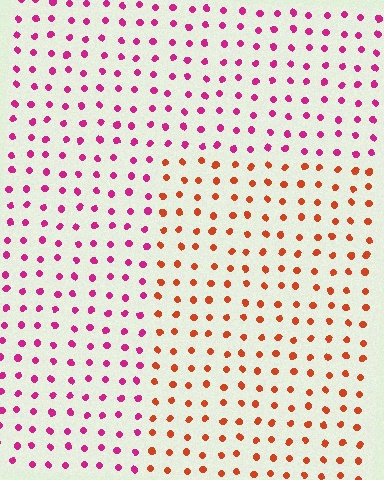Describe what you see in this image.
The image is filled with small magenta elements in a uniform arrangement. A rectangle-shaped region is visible where the elements are tinted to a slightly different hue, forming a subtle color boundary.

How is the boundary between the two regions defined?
The boundary is defined purely by a slight shift in hue (about 49 degrees). Spacing, size, and orientation are identical on both sides.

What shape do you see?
I see a rectangle.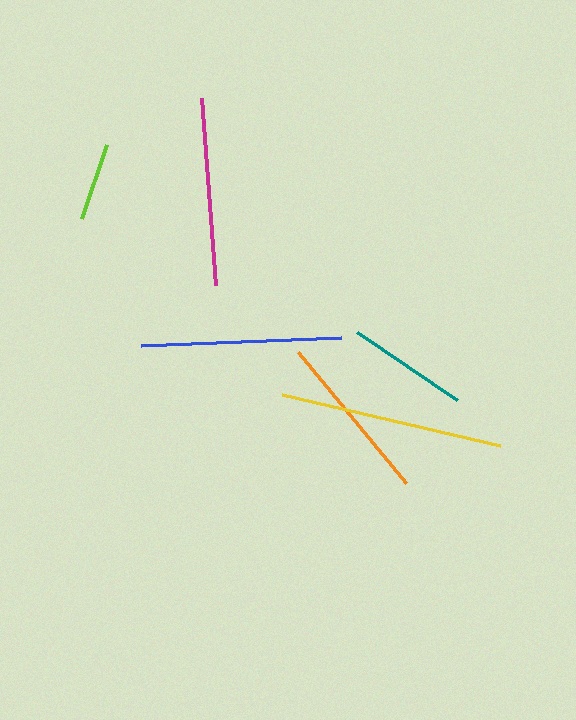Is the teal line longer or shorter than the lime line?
The teal line is longer than the lime line.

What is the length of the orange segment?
The orange segment is approximately 170 pixels long.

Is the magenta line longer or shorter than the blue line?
The blue line is longer than the magenta line.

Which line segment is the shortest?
The lime line is the shortest at approximately 79 pixels.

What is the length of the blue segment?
The blue segment is approximately 201 pixels long.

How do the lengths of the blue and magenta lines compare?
The blue and magenta lines are approximately the same length.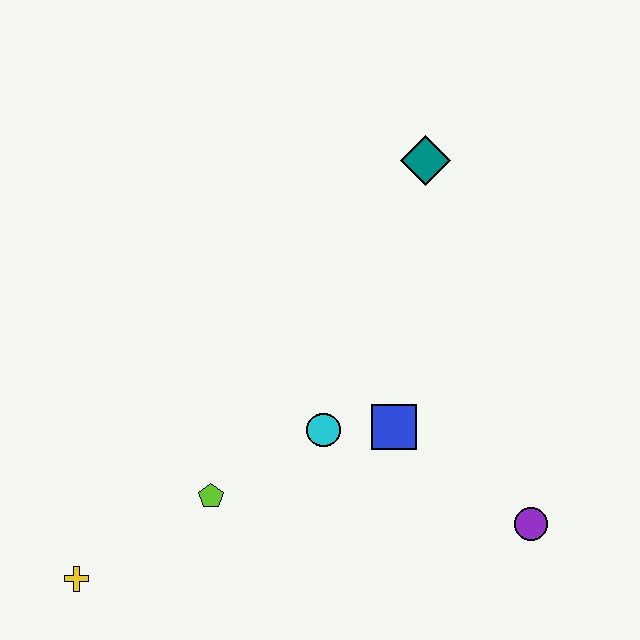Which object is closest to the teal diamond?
The blue square is closest to the teal diamond.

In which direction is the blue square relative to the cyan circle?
The blue square is to the right of the cyan circle.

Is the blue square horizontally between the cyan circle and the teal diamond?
Yes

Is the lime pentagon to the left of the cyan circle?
Yes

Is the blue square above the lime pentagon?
Yes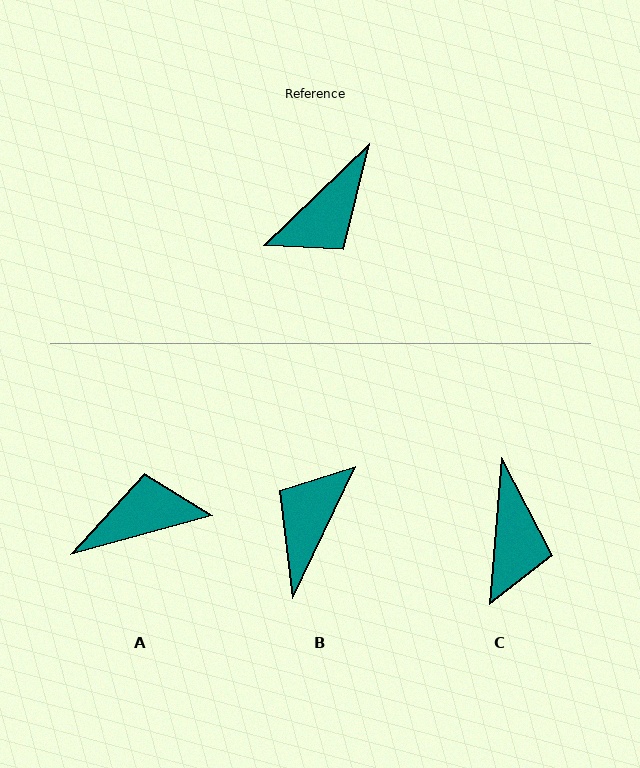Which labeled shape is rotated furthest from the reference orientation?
B, about 160 degrees away.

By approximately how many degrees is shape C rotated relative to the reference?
Approximately 41 degrees counter-clockwise.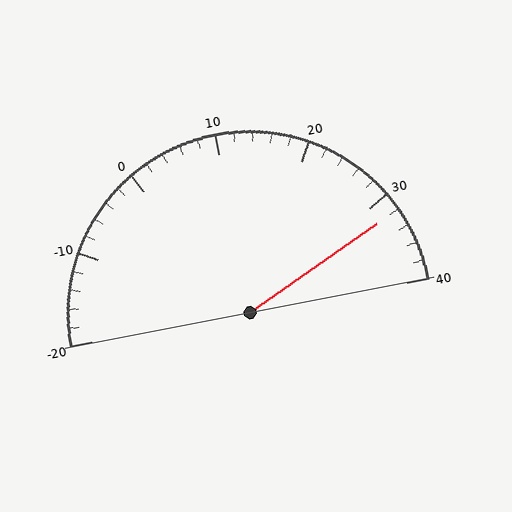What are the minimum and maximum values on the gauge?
The gauge ranges from -20 to 40.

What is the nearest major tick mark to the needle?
The nearest major tick mark is 30.